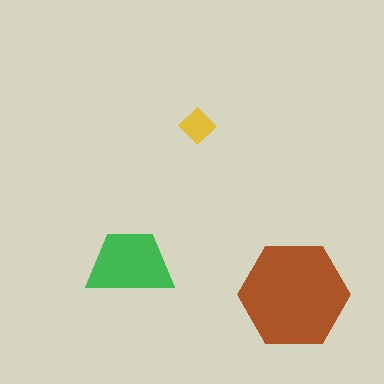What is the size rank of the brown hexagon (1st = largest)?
1st.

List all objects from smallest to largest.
The yellow diamond, the green trapezoid, the brown hexagon.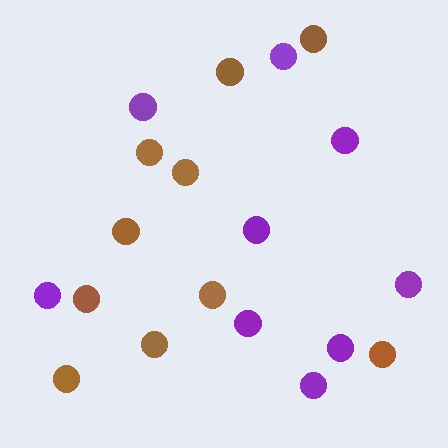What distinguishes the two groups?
There are 2 groups: one group of brown circles (10) and one group of purple circles (9).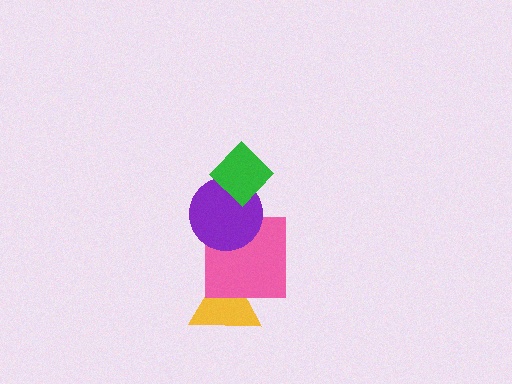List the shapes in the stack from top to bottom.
From top to bottom: the green diamond, the purple circle, the pink square, the yellow triangle.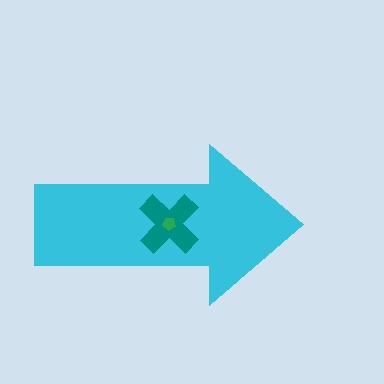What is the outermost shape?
The cyan arrow.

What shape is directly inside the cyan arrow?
The teal cross.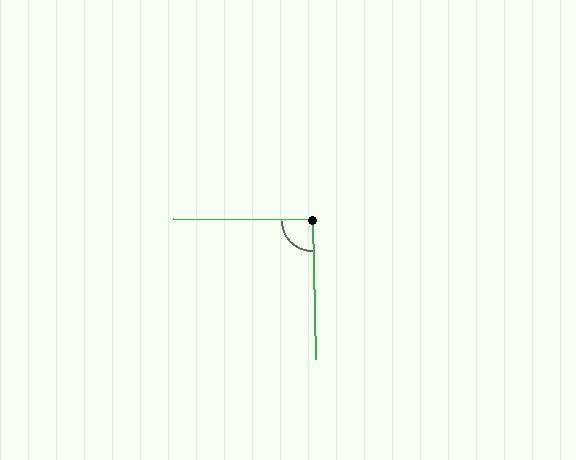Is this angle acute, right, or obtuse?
It is approximately a right angle.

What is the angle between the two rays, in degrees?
Approximately 92 degrees.